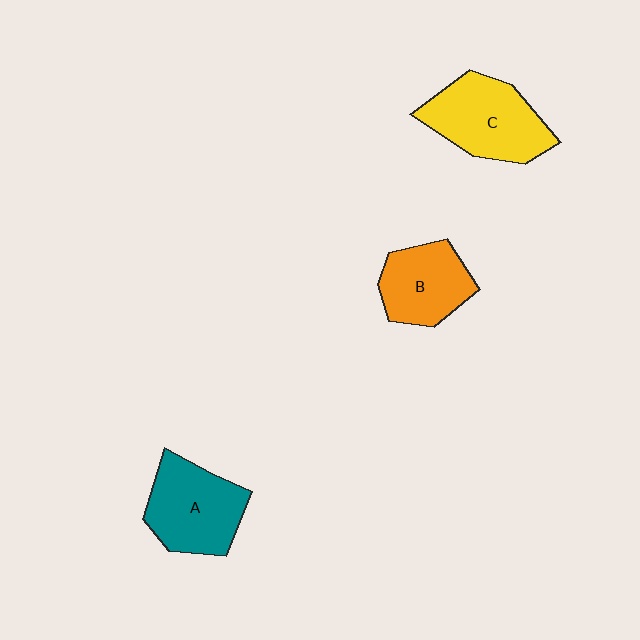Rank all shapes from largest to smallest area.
From largest to smallest: C (yellow), A (teal), B (orange).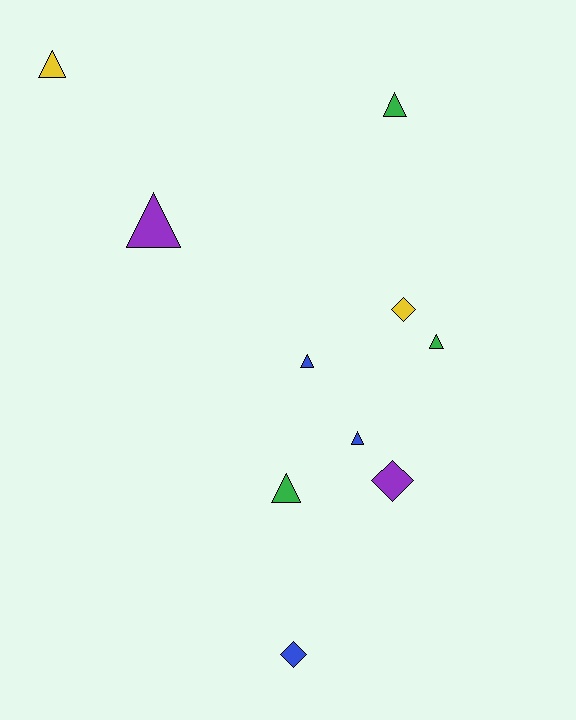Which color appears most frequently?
Blue, with 3 objects.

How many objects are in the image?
There are 10 objects.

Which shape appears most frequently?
Triangle, with 7 objects.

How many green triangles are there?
There are 3 green triangles.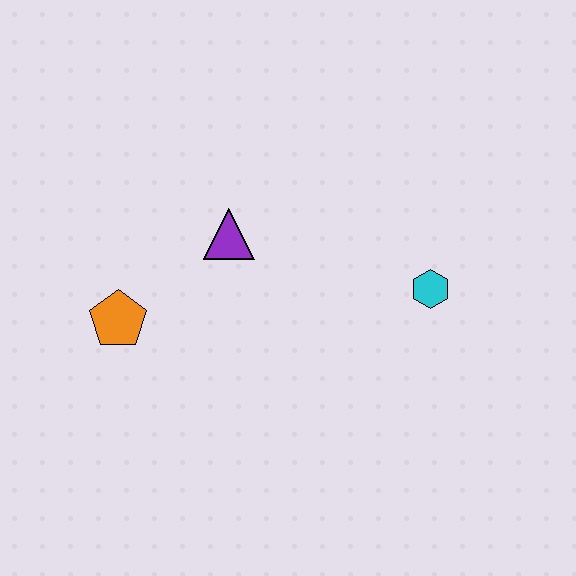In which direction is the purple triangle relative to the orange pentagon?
The purple triangle is to the right of the orange pentagon.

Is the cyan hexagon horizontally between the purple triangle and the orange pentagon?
No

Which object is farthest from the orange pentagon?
The cyan hexagon is farthest from the orange pentagon.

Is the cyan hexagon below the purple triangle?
Yes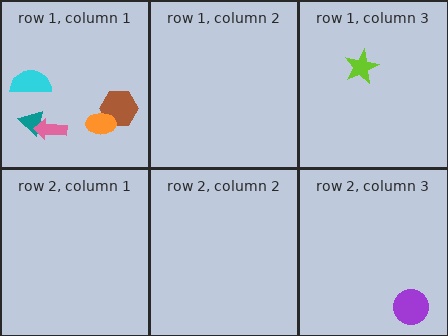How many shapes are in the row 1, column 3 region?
1.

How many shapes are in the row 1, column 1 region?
5.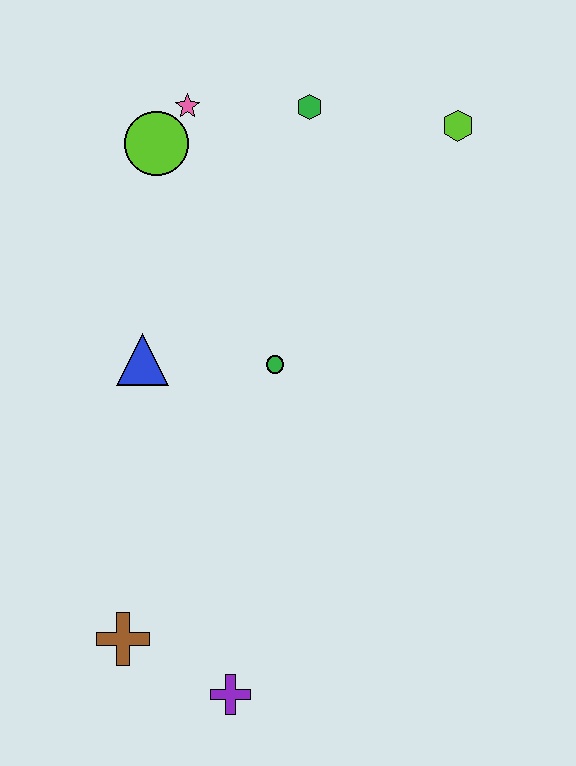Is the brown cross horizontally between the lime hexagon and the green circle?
No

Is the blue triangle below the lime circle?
Yes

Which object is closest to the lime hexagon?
The green hexagon is closest to the lime hexagon.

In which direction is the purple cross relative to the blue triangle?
The purple cross is below the blue triangle.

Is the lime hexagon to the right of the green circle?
Yes